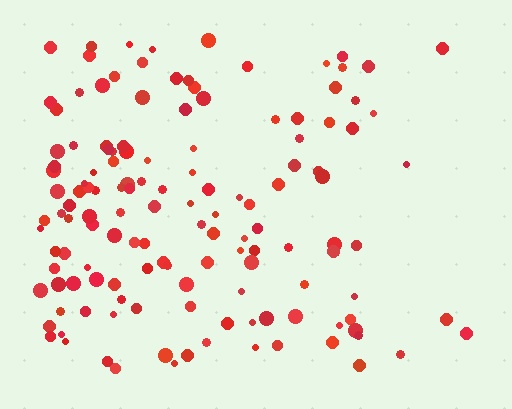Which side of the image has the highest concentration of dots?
The left.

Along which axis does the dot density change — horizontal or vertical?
Horizontal.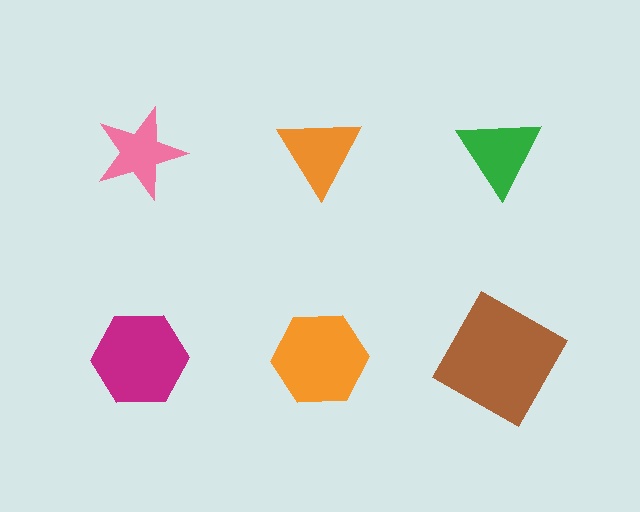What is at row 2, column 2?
An orange hexagon.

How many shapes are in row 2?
3 shapes.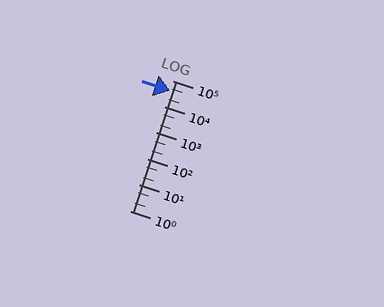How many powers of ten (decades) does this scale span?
The scale spans 5 decades, from 1 to 100000.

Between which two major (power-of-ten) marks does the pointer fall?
The pointer is between 10000 and 100000.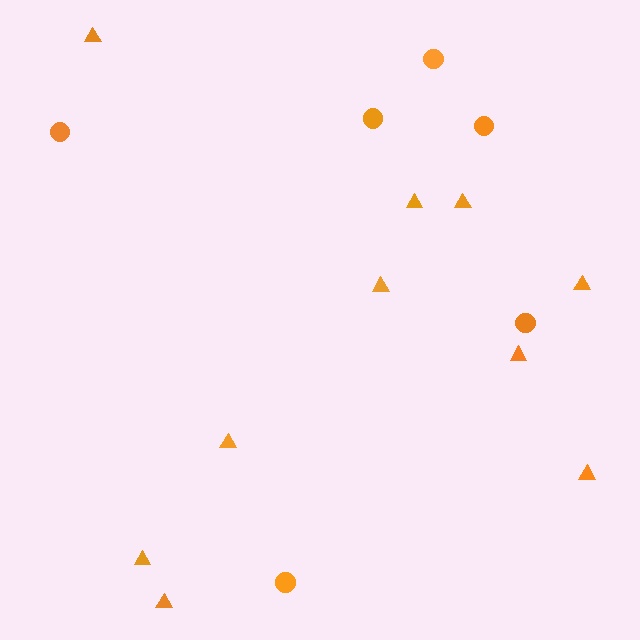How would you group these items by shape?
There are 2 groups: one group of circles (6) and one group of triangles (10).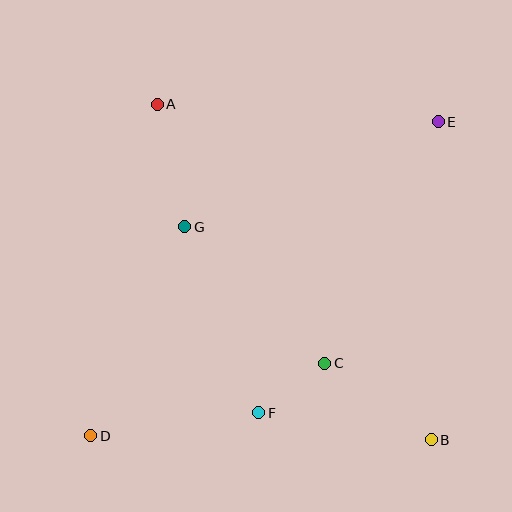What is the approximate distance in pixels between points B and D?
The distance between B and D is approximately 340 pixels.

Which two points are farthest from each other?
Points D and E are farthest from each other.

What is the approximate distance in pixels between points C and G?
The distance between C and G is approximately 195 pixels.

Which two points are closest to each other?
Points C and F are closest to each other.